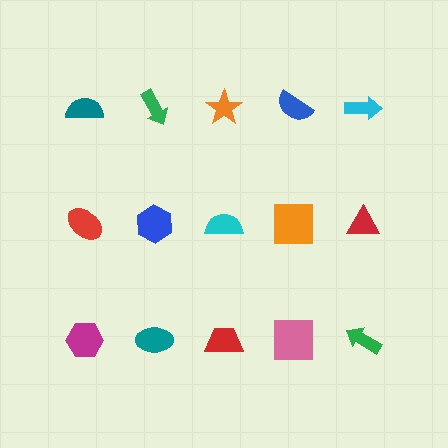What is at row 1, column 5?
A cyan arrow.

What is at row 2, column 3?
A cyan semicircle.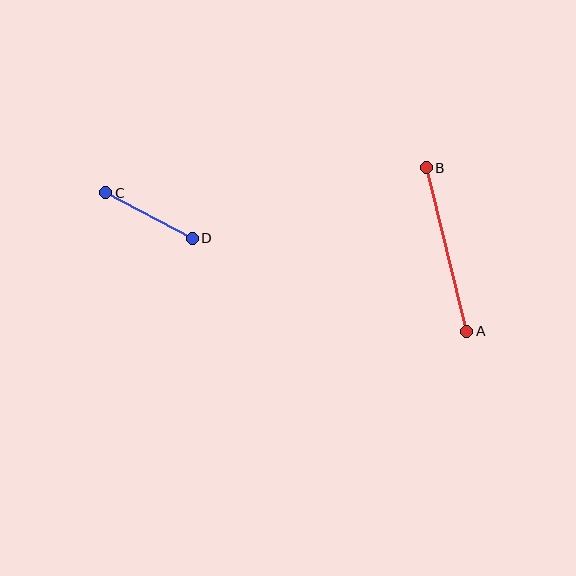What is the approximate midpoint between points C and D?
The midpoint is at approximately (149, 216) pixels.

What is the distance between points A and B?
The distance is approximately 168 pixels.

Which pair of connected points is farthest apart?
Points A and B are farthest apart.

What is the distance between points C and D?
The distance is approximately 98 pixels.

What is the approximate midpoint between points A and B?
The midpoint is at approximately (447, 250) pixels.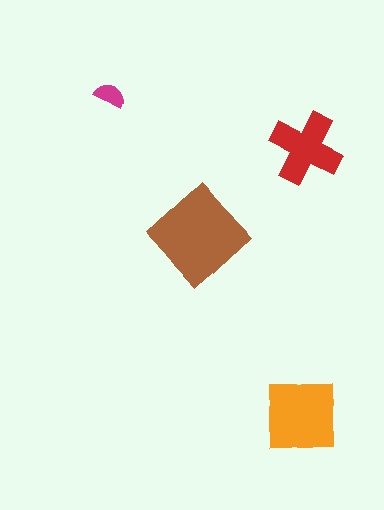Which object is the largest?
The brown diamond.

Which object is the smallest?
The magenta semicircle.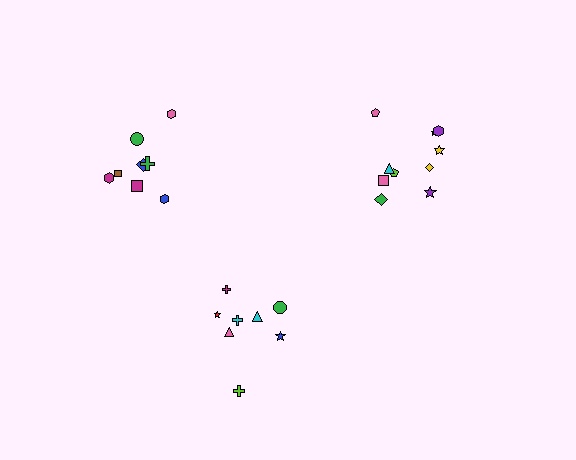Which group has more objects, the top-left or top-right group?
The top-right group.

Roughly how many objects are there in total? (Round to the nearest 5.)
Roughly 25 objects in total.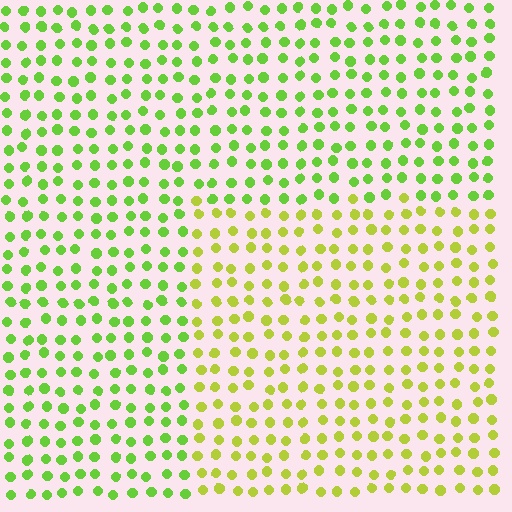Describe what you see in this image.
The image is filled with small lime elements in a uniform arrangement. A rectangle-shaped region is visible where the elements are tinted to a slightly different hue, forming a subtle color boundary.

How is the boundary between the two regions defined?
The boundary is defined purely by a slight shift in hue (about 30 degrees). Spacing, size, and orientation are identical on both sides.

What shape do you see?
I see a rectangle.